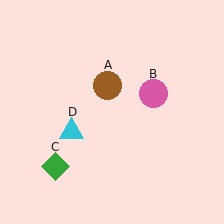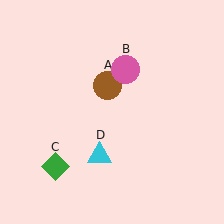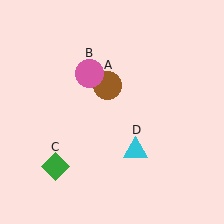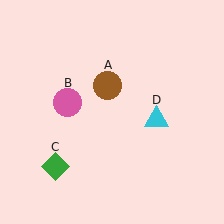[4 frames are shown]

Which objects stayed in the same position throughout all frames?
Brown circle (object A) and green diamond (object C) remained stationary.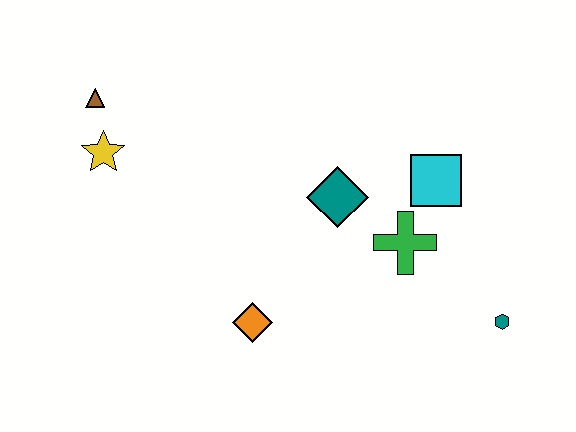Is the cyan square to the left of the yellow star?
No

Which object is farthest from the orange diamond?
The brown triangle is farthest from the orange diamond.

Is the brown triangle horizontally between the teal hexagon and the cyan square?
No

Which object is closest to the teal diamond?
The green cross is closest to the teal diamond.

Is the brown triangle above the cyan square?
Yes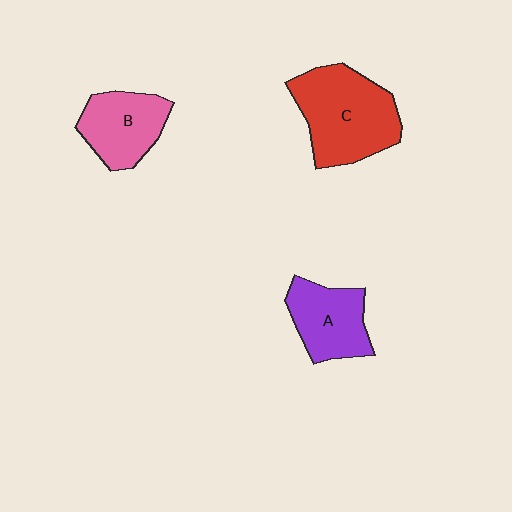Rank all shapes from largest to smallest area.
From largest to smallest: C (red), B (pink), A (purple).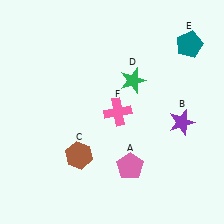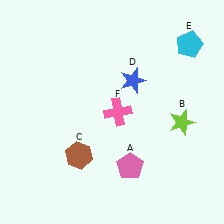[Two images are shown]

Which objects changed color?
B changed from purple to lime. D changed from green to blue. E changed from teal to cyan.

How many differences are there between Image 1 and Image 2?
There are 3 differences between the two images.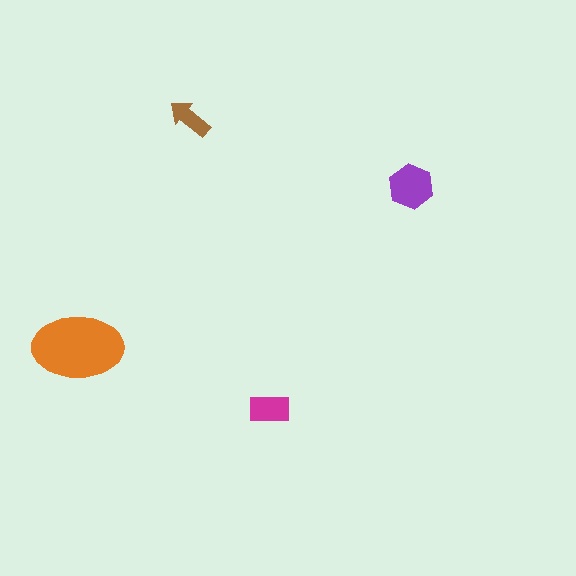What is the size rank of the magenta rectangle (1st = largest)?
3rd.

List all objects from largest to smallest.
The orange ellipse, the purple hexagon, the magenta rectangle, the brown arrow.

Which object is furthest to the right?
The purple hexagon is rightmost.